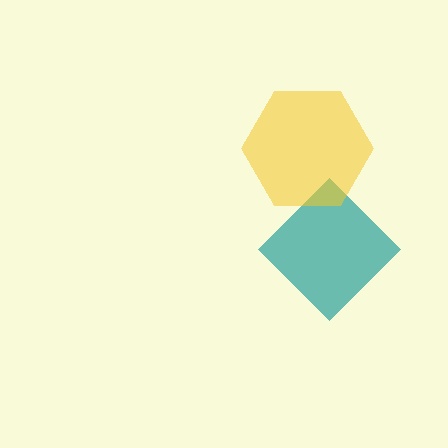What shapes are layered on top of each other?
The layered shapes are: a teal diamond, a yellow hexagon.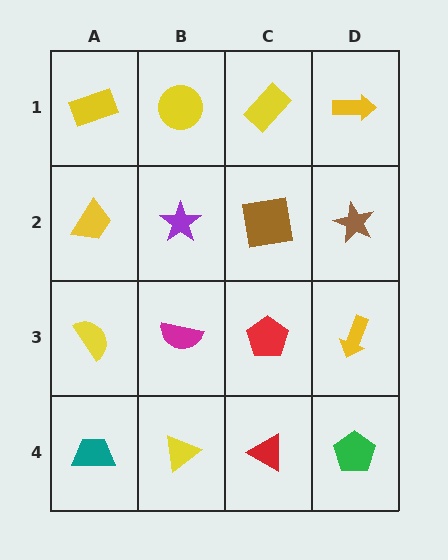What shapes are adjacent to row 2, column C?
A yellow rectangle (row 1, column C), a red pentagon (row 3, column C), a purple star (row 2, column B), a brown star (row 2, column D).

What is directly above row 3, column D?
A brown star.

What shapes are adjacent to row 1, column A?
A yellow trapezoid (row 2, column A), a yellow circle (row 1, column B).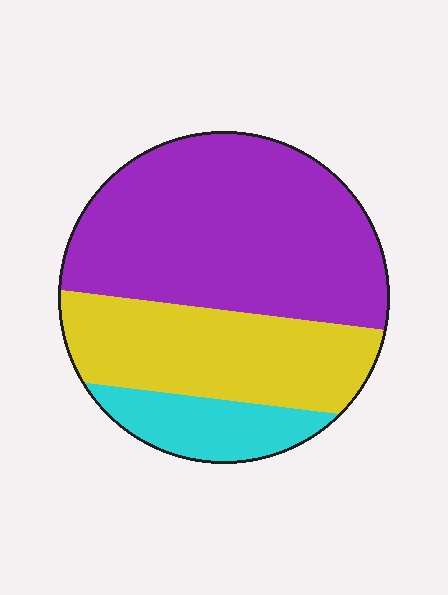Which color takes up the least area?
Cyan, at roughly 15%.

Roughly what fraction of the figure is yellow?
Yellow covers about 30% of the figure.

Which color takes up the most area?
Purple, at roughly 55%.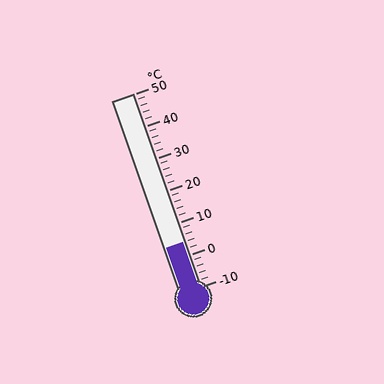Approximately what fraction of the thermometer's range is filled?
The thermometer is filled to approximately 25% of its range.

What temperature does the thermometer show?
The thermometer shows approximately 4°C.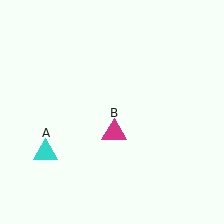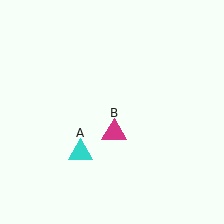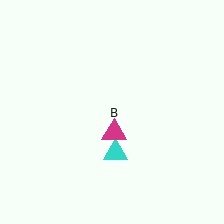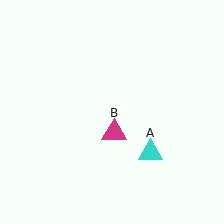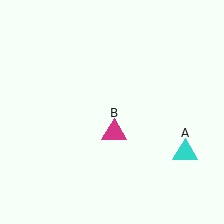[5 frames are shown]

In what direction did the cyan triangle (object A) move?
The cyan triangle (object A) moved right.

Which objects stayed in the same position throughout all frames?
Magenta triangle (object B) remained stationary.